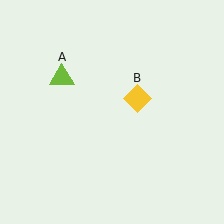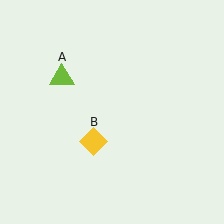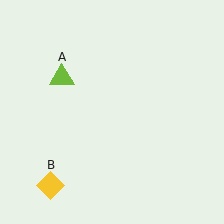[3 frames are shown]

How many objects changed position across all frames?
1 object changed position: yellow diamond (object B).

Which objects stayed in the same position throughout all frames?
Lime triangle (object A) remained stationary.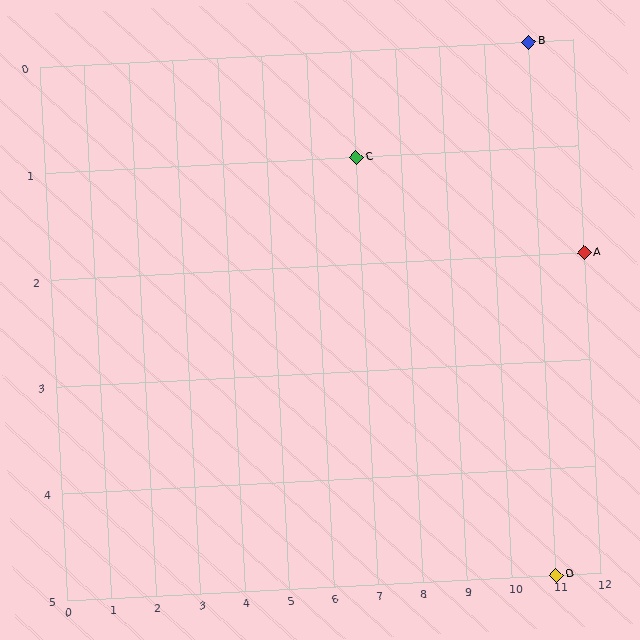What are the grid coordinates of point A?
Point A is at grid coordinates (12, 2).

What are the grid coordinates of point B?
Point B is at grid coordinates (11, 0).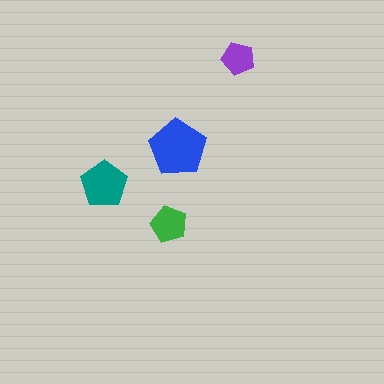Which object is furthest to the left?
The teal pentagon is leftmost.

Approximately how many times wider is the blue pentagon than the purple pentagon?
About 1.5 times wider.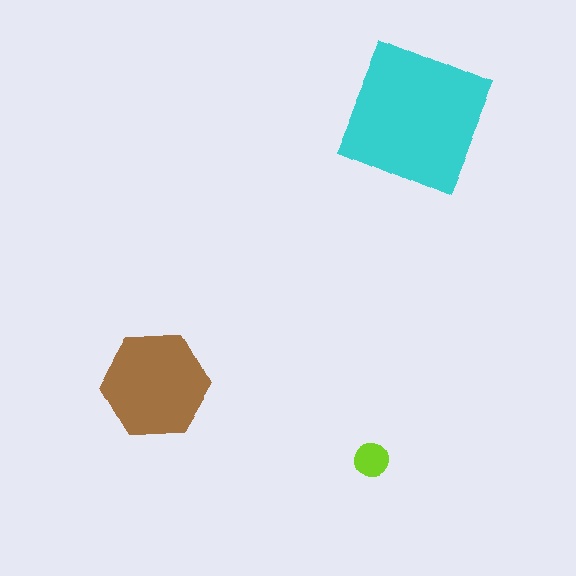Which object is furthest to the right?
The cyan square is rightmost.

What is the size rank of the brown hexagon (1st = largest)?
2nd.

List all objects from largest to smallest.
The cyan square, the brown hexagon, the lime circle.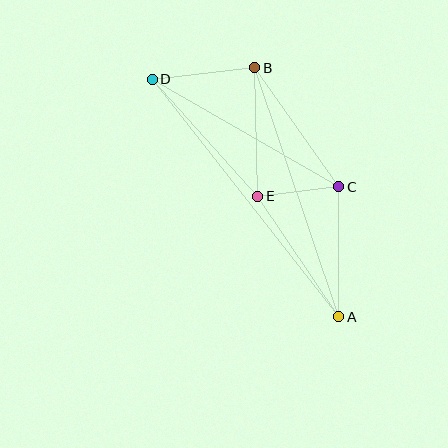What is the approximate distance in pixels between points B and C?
The distance between B and C is approximately 146 pixels.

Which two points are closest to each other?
Points C and E are closest to each other.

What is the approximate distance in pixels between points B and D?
The distance between B and D is approximately 103 pixels.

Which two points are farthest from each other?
Points A and D are farthest from each other.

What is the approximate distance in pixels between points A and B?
The distance between A and B is approximately 263 pixels.